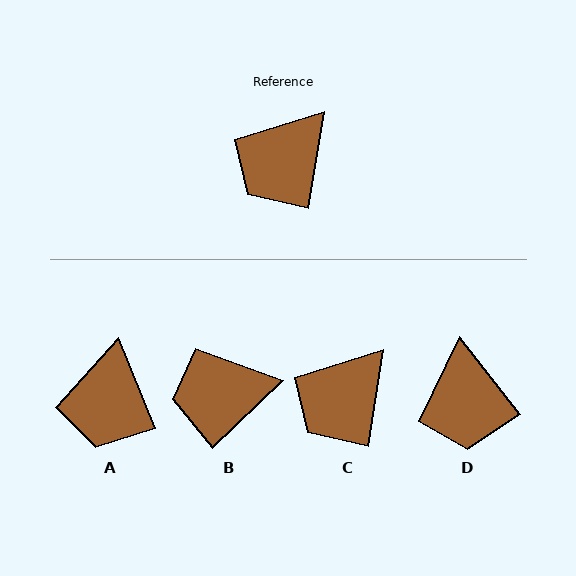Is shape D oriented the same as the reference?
No, it is off by about 47 degrees.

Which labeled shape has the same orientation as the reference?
C.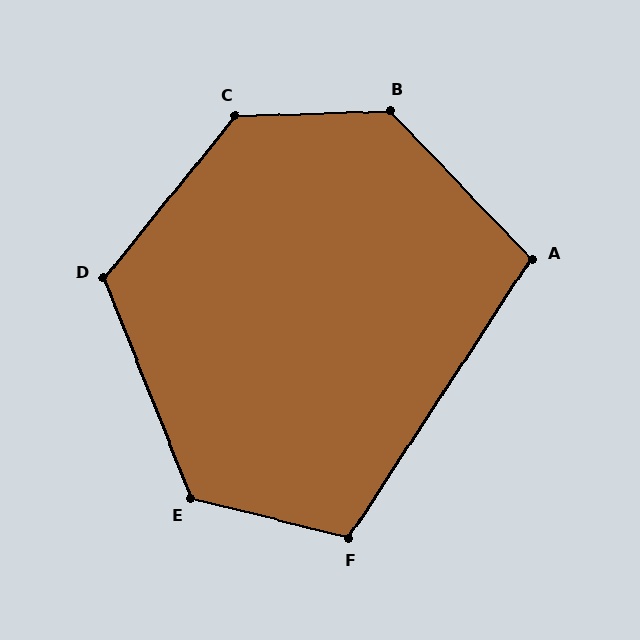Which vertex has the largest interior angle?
B, at approximately 132 degrees.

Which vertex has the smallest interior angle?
A, at approximately 103 degrees.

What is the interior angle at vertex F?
Approximately 109 degrees (obtuse).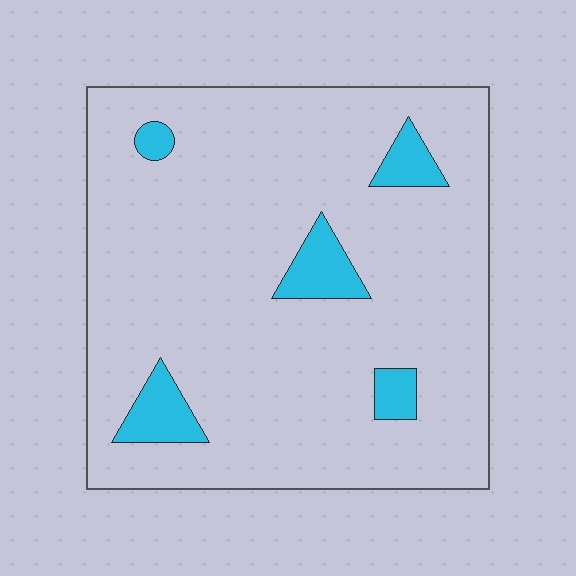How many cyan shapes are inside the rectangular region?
5.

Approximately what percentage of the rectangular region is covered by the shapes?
Approximately 10%.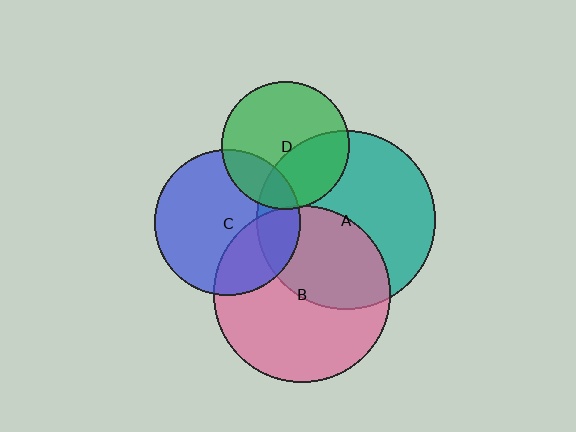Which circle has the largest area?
Circle A (teal).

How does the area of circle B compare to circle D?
Approximately 1.9 times.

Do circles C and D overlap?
Yes.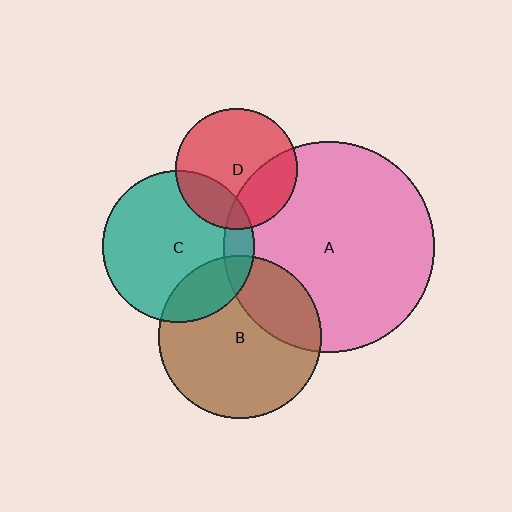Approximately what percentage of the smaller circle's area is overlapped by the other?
Approximately 25%.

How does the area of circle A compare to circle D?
Approximately 3.0 times.